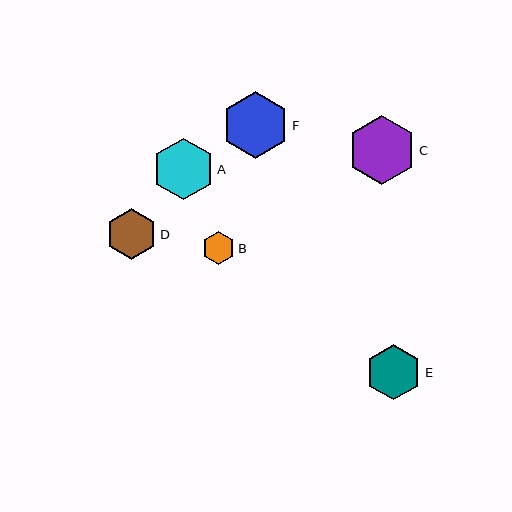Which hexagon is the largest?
Hexagon C is the largest with a size of approximately 68 pixels.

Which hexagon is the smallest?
Hexagon B is the smallest with a size of approximately 33 pixels.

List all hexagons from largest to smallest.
From largest to smallest: C, F, A, E, D, B.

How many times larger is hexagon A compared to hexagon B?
Hexagon A is approximately 1.9 times the size of hexagon B.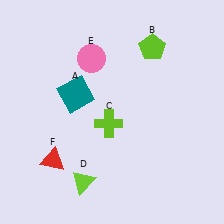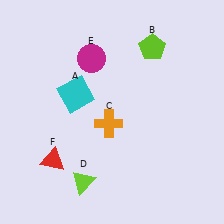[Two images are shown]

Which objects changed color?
A changed from teal to cyan. C changed from lime to orange. E changed from pink to magenta.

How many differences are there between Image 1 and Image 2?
There are 3 differences between the two images.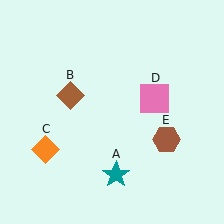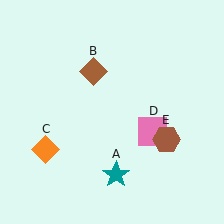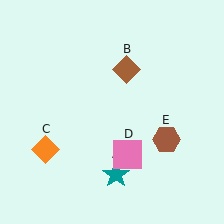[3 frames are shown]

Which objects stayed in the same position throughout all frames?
Teal star (object A) and orange diamond (object C) and brown hexagon (object E) remained stationary.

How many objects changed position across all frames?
2 objects changed position: brown diamond (object B), pink square (object D).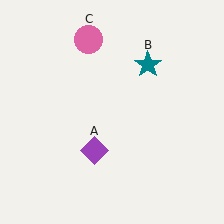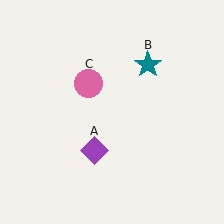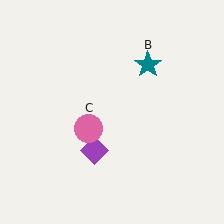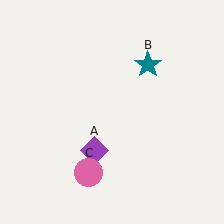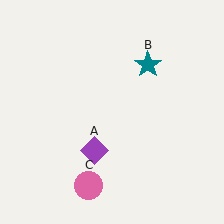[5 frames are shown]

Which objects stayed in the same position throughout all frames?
Purple diamond (object A) and teal star (object B) remained stationary.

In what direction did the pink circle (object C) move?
The pink circle (object C) moved down.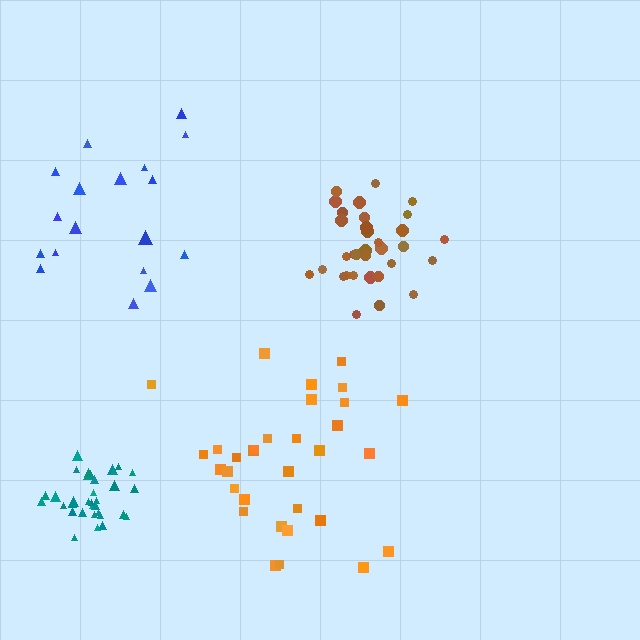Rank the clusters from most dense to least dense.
teal, brown, orange, blue.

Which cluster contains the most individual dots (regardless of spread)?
Teal (34).